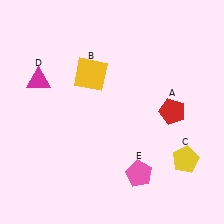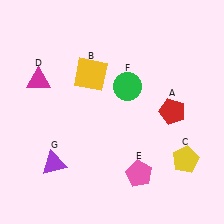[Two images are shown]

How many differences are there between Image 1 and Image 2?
There are 2 differences between the two images.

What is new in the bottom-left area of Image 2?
A purple triangle (G) was added in the bottom-left area of Image 2.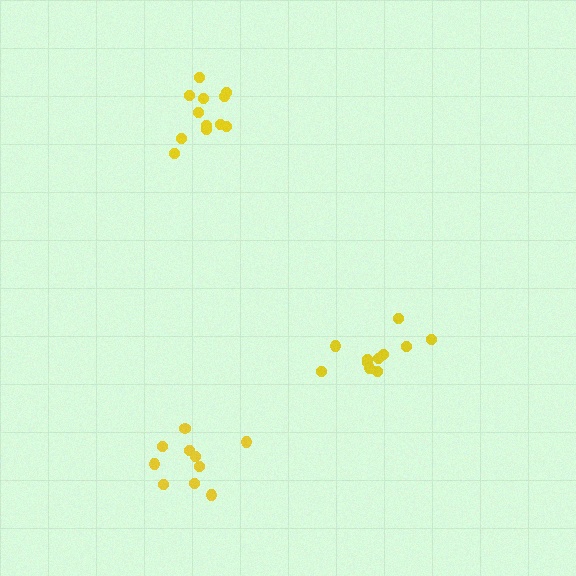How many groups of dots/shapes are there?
There are 3 groups.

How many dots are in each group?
Group 1: 11 dots, Group 2: 12 dots, Group 3: 10 dots (33 total).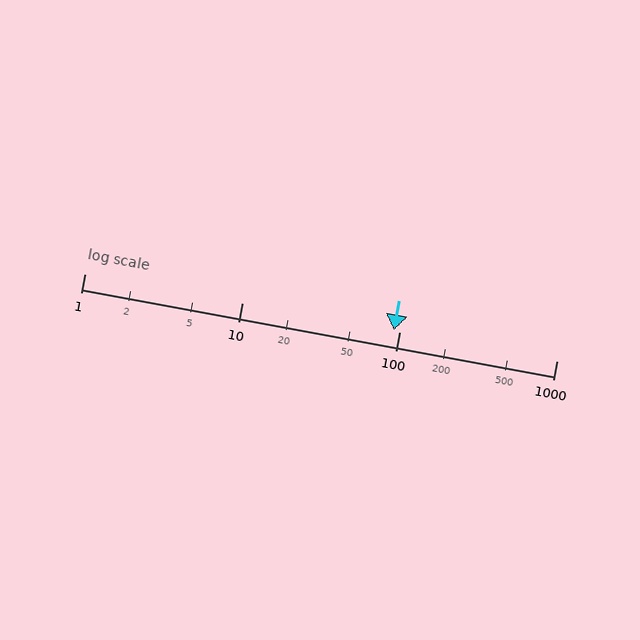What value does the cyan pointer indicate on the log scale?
The pointer indicates approximately 93.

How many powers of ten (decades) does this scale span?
The scale spans 3 decades, from 1 to 1000.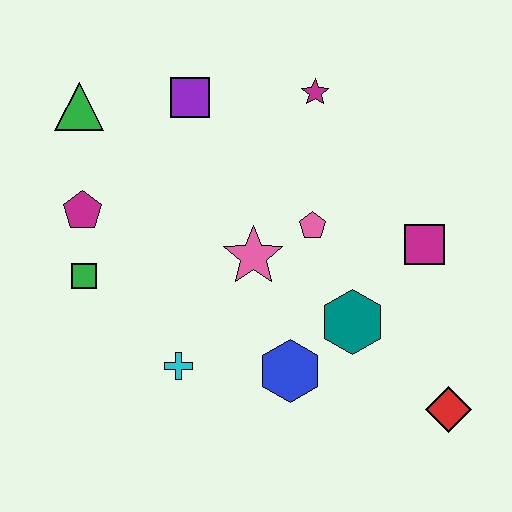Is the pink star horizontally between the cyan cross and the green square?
No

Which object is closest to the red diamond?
The teal hexagon is closest to the red diamond.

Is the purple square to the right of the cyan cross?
Yes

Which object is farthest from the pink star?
The red diamond is farthest from the pink star.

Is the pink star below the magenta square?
Yes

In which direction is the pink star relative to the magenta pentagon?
The pink star is to the right of the magenta pentagon.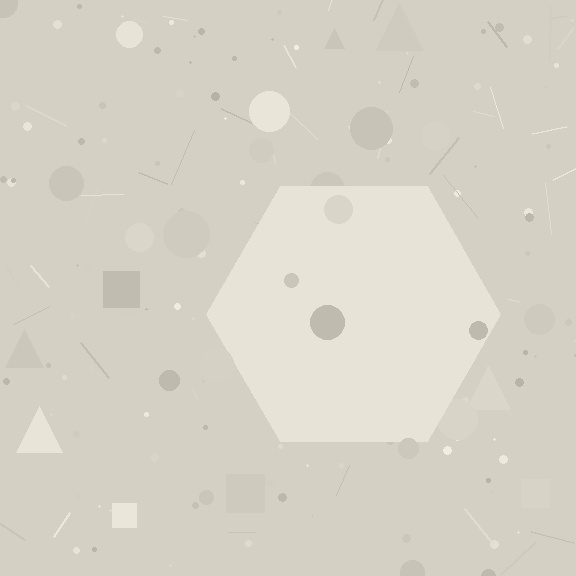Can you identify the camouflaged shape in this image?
The camouflaged shape is a hexagon.